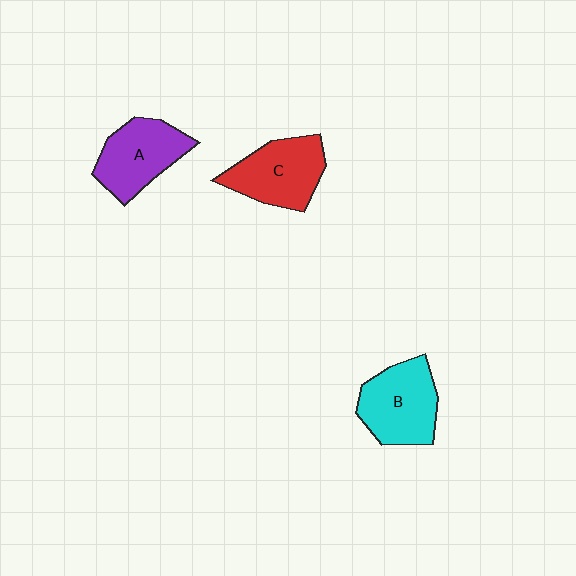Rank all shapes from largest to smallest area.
From largest to smallest: B (cyan), C (red), A (purple).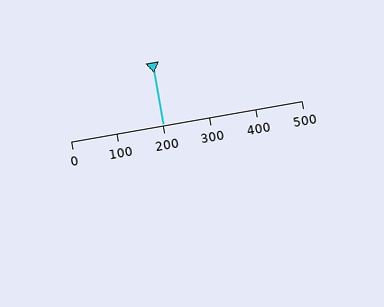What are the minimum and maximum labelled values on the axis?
The axis runs from 0 to 500.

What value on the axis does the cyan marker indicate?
The marker indicates approximately 200.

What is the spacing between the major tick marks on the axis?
The major ticks are spaced 100 apart.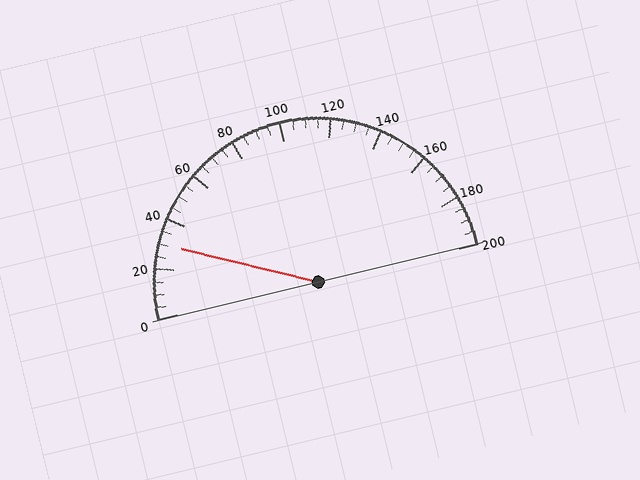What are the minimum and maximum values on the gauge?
The gauge ranges from 0 to 200.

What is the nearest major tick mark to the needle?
The nearest major tick mark is 40.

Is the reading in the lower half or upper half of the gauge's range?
The reading is in the lower half of the range (0 to 200).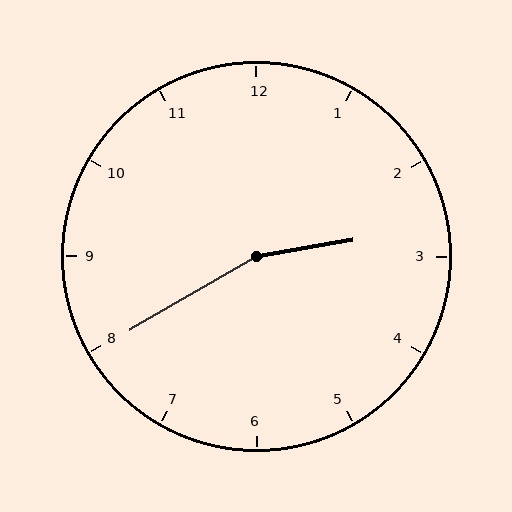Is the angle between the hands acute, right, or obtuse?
It is obtuse.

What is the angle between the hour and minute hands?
Approximately 160 degrees.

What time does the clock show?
2:40.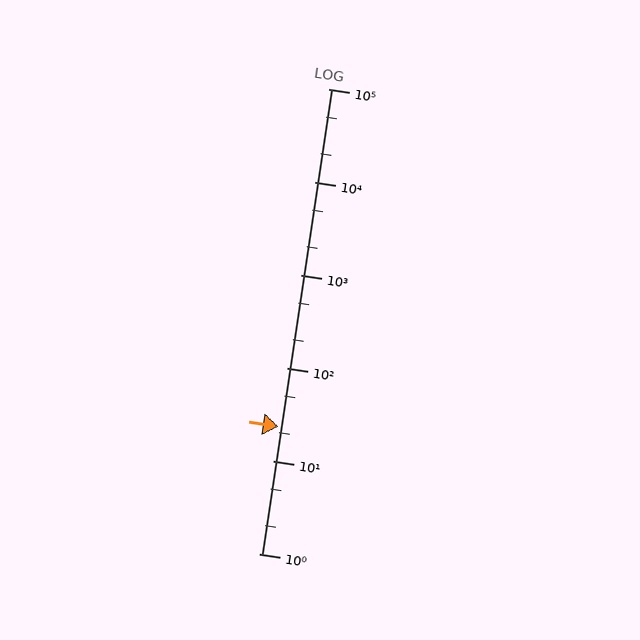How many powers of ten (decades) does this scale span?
The scale spans 5 decades, from 1 to 100000.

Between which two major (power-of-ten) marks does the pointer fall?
The pointer is between 10 and 100.